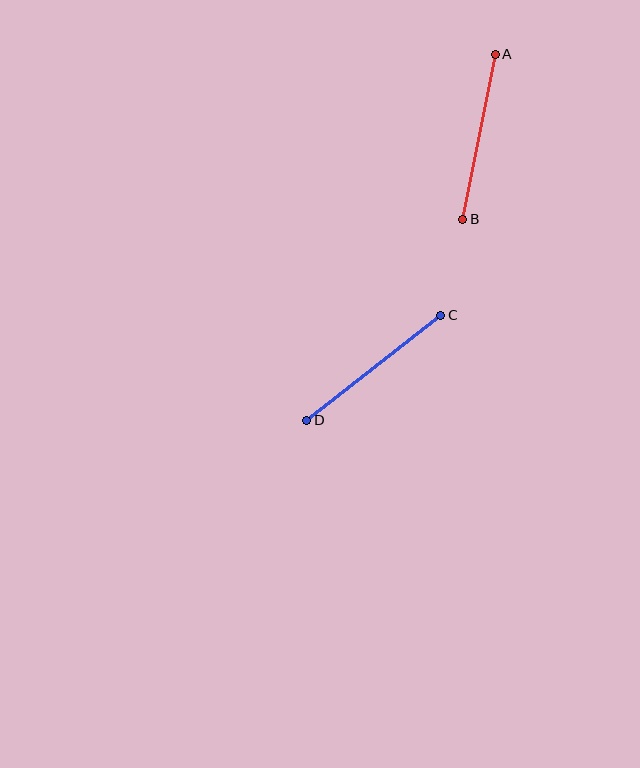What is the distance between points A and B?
The distance is approximately 168 pixels.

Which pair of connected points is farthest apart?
Points C and D are farthest apart.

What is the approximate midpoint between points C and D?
The midpoint is at approximately (374, 368) pixels.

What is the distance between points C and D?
The distance is approximately 170 pixels.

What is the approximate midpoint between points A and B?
The midpoint is at approximately (479, 137) pixels.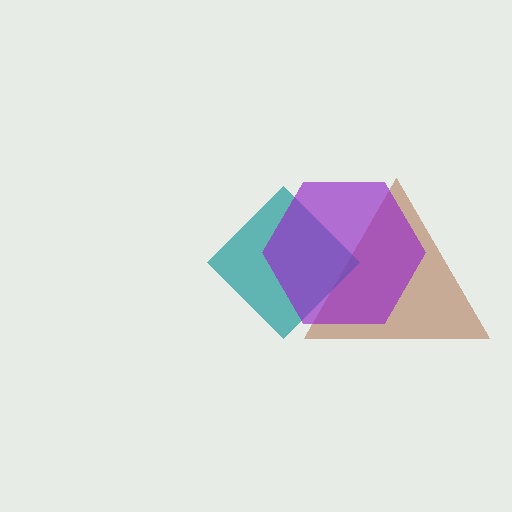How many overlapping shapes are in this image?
There are 3 overlapping shapes in the image.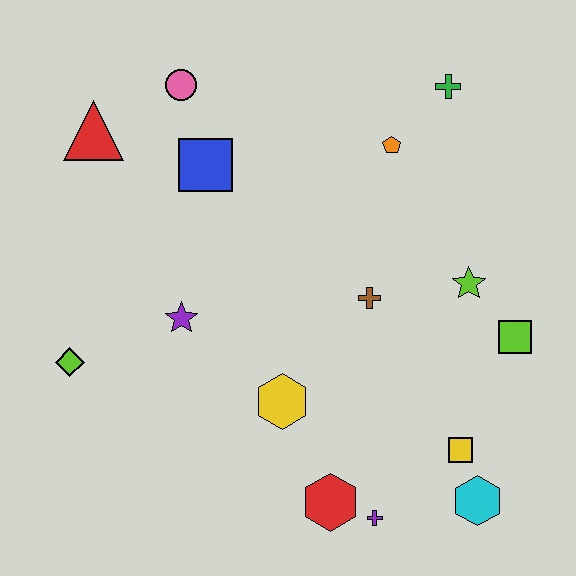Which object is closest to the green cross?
The orange pentagon is closest to the green cross.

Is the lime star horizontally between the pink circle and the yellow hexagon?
No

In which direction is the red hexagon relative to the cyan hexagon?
The red hexagon is to the left of the cyan hexagon.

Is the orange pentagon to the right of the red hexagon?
Yes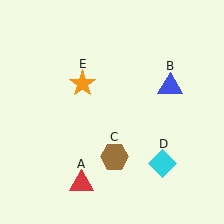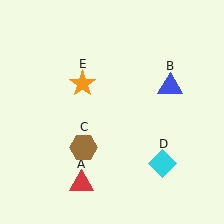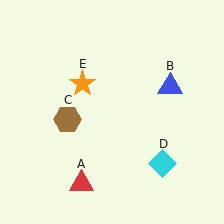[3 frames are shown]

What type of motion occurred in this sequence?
The brown hexagon (object C) rotated clockwise around the center of the scene.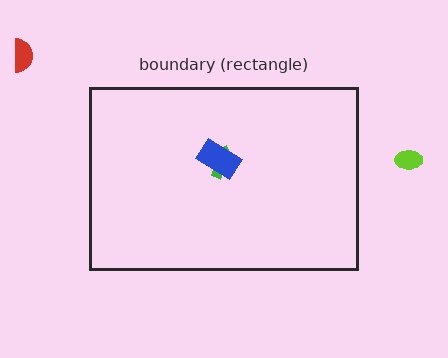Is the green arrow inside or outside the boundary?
Inside.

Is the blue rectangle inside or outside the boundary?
Inside.